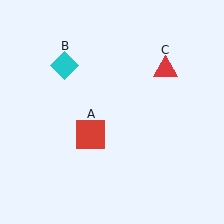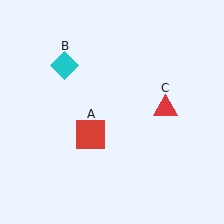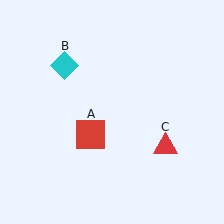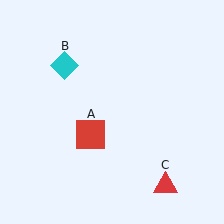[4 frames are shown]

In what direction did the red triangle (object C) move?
The red triangle (object C) moved down.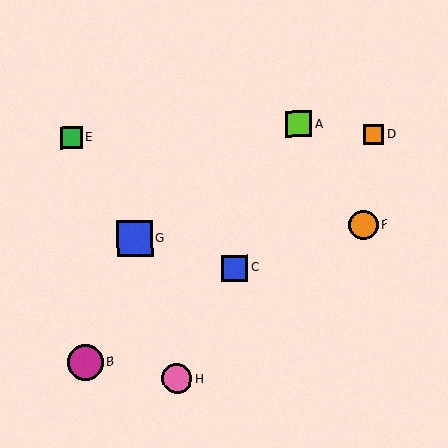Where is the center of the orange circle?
The center of the orange circle is at (364, 225).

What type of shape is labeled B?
Shape B is a magenta circle.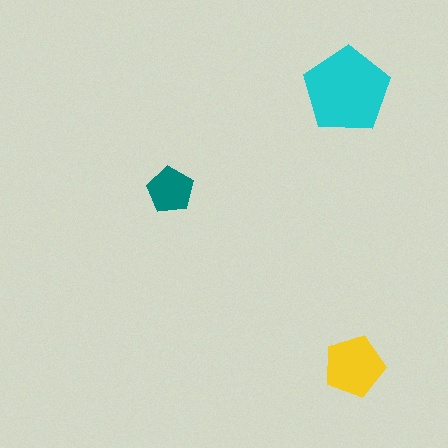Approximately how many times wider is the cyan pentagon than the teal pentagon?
About 2 times wider.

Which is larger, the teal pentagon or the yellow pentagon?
The yellow one.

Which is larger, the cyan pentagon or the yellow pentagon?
The cyan one.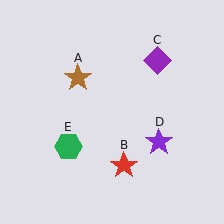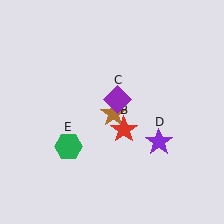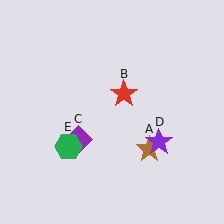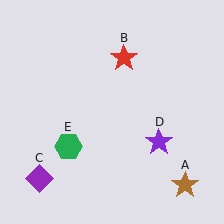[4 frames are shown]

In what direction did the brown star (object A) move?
The brown star (object A) moved down and to the right.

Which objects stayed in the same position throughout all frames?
Purple star (object D) and green hexagon (object E) remained stationary.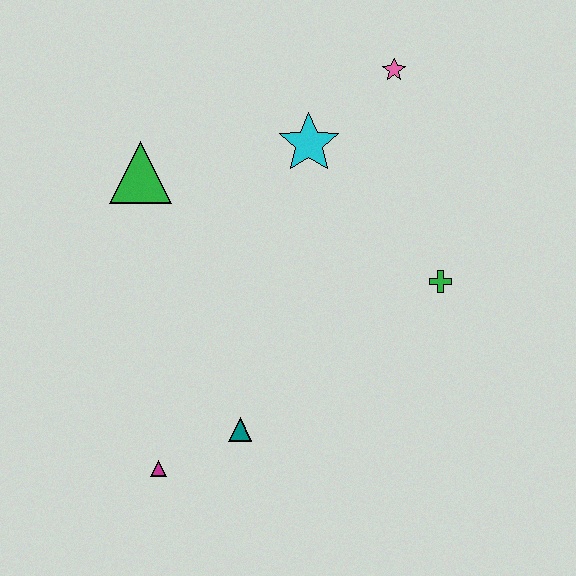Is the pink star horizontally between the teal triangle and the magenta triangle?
No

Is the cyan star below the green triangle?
No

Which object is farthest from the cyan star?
The magenta triangle is farthest from the cyan star.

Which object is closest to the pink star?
The cyan star is closest to the pink star.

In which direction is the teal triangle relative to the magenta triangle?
The teal triangle is to the right of the magenta triangle.